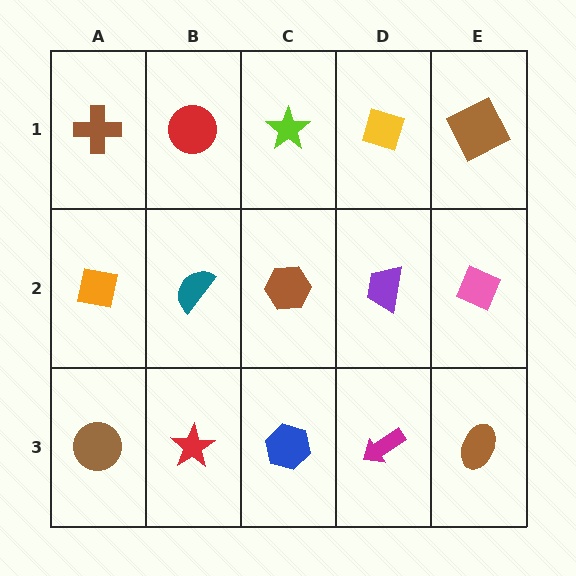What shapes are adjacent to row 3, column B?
A teal semicircle (row 2, column B), a brown circle (row 3, column A), a blue hexagon (row 3, column C).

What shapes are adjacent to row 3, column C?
A brown hexagon (row 2, column C), a red star (row 3, column B), a magenta arrow (row 3, column D).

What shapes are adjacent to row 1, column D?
A purple trapezoid (row 2, column D), a lime star (row 1, column C), a brown square (row 1, column E).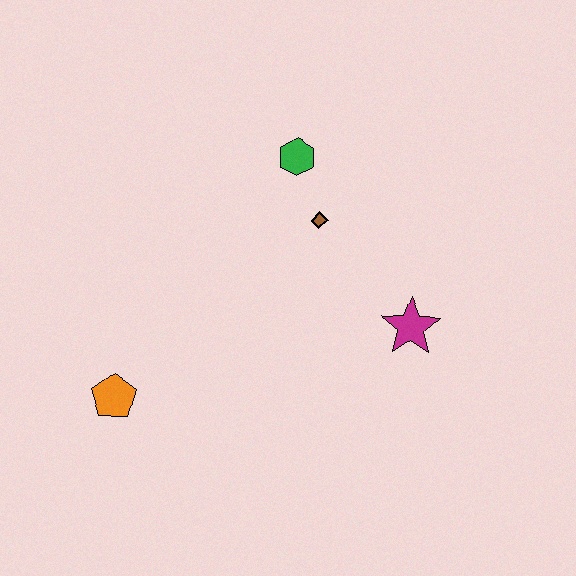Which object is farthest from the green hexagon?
The orange pentagon is farthest from the green hexagon.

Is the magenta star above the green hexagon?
No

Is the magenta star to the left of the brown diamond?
No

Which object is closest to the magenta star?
The brown diamond is closest to the magenta star.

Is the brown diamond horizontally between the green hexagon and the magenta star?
Yes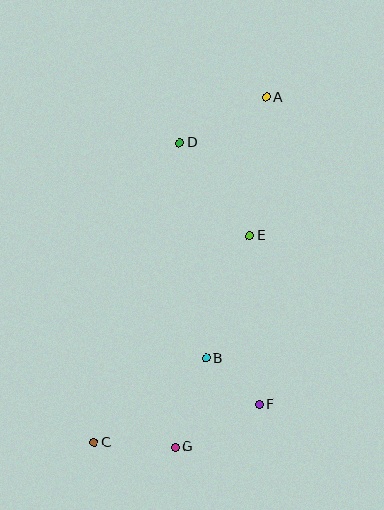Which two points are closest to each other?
Points B and F are closest to each other.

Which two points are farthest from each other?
Points A and C are farthest from each other.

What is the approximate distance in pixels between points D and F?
The distance between D and F is approximately 273 pixels.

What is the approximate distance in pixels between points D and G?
The distance between D and G is approximately 304 pixels.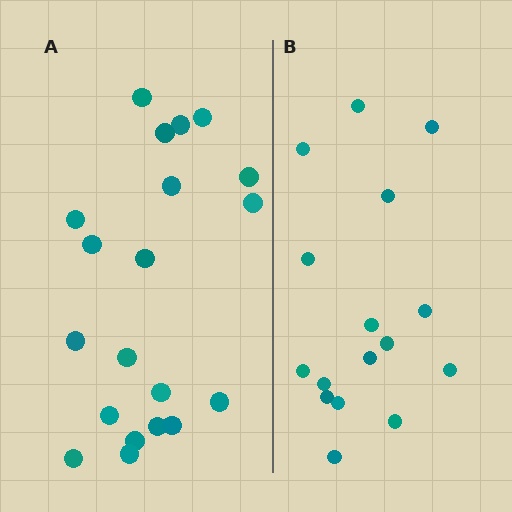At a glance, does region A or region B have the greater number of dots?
Region A (the left region) has more dots.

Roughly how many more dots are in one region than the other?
Region A has about 4 more dots than region B.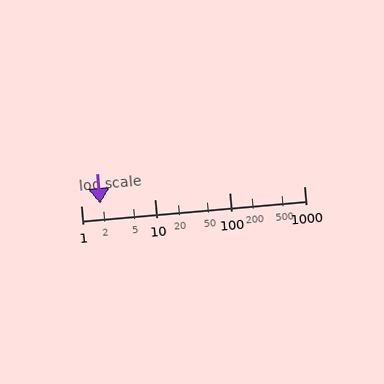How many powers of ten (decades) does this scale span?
The scale spans 3 decades, from 1 to 1000.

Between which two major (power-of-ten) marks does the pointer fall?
The pointer is between 1 and 10.